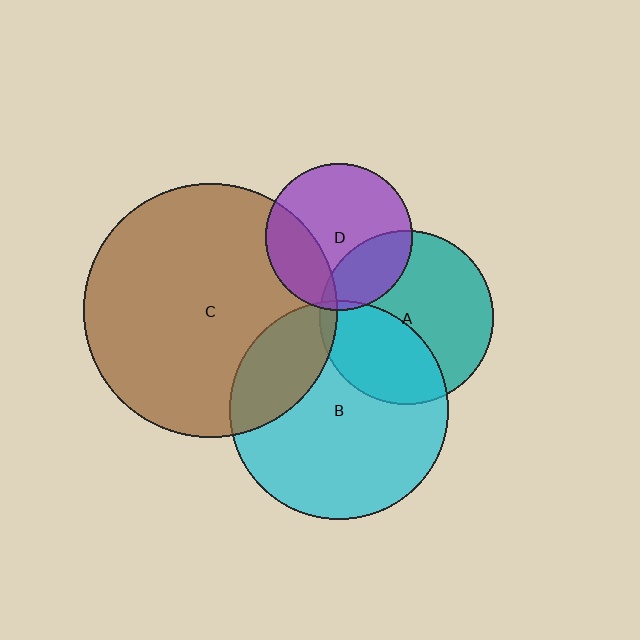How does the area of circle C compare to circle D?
Approximately 3.0 times.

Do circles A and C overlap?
Yes.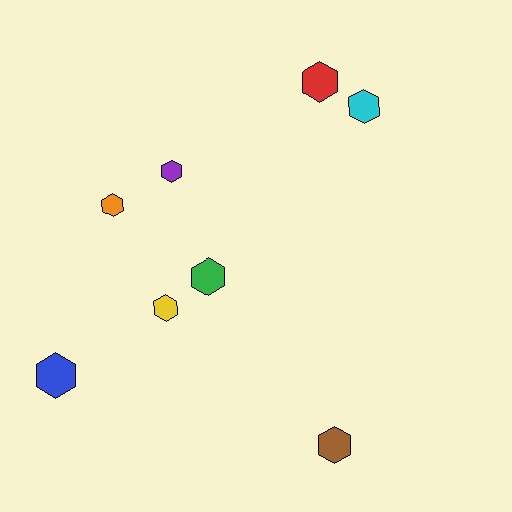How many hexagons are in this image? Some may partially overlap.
There are 8 hexagons.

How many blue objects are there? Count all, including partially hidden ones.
There is 1 blue object.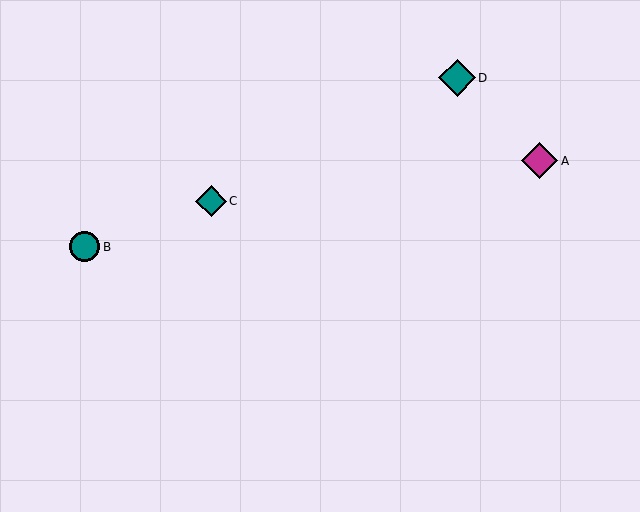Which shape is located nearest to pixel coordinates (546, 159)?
The magenta diamond (labeled A) at (540, 161) is nearest to that location.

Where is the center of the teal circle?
The center of the teal circle is at (85, 247).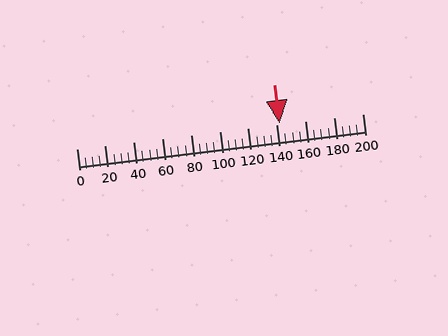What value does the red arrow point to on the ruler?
The red arrow points to approximately 142.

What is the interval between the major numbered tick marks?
The major tick marks are spaced 20 units apart.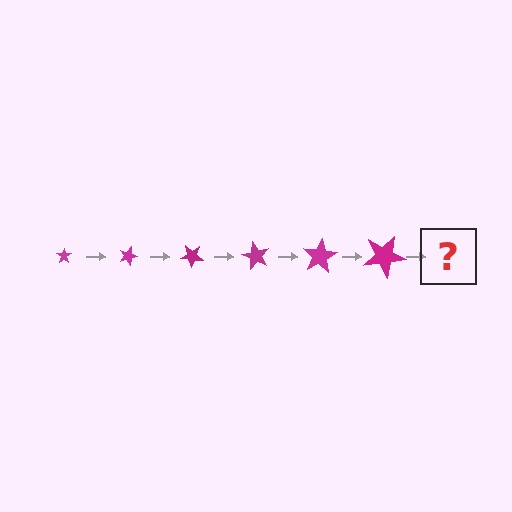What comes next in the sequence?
The next element should be a star, larger than the previous one and rotated 120 degrees from the start.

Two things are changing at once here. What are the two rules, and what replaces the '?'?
The two rules are that the star grows larger each step and it rotates 20 degrees each step. The '?' should be a star, larger than the previous one and rotated 120 degrees from the start.